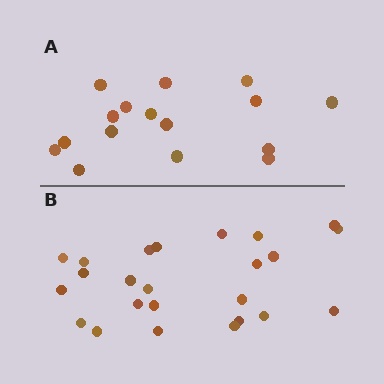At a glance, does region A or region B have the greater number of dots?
Region B (the bottom region) has more dots.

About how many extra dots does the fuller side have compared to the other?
Region B has roughly 8 or so more dots than region A.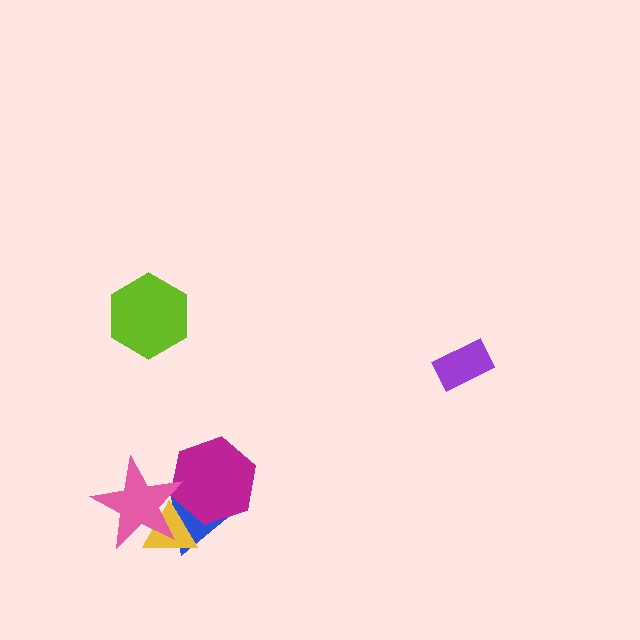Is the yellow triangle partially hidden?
Yes, it is partially covered by another shape.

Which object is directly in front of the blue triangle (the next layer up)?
The magenta hexagon is directly in front of the blue triangle.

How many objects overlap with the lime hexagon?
0 objects overlap with the lime hexagon.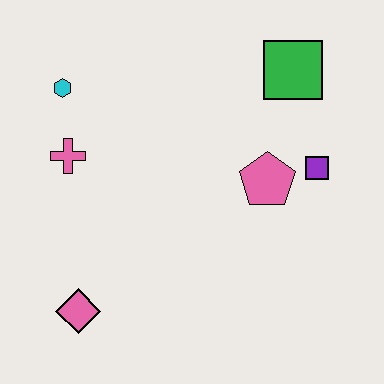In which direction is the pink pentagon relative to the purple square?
The pink pentagon is to the left of the purple square.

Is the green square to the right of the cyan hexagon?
Yes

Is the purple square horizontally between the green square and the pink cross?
No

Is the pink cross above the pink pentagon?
Yes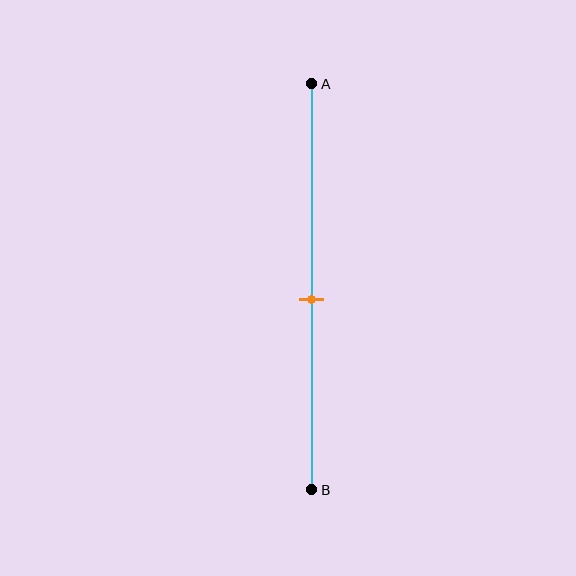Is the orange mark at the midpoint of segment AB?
No, the mark is at about 55% from A, not at the 50% midpoint.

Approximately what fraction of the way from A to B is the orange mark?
The orange mark is approximately 55% of the way from A to B.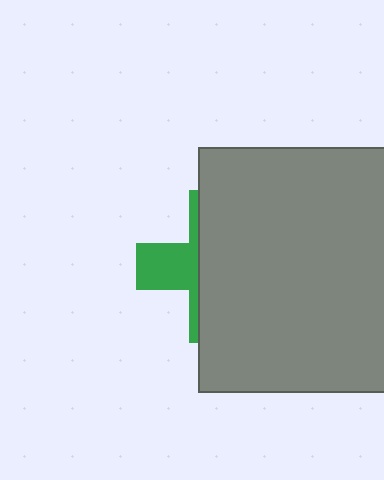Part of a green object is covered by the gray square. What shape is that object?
It is a cross.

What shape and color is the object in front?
The object in front is a gray square.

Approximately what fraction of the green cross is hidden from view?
Roughly 69% of the green cross is hidden behind the gray square.